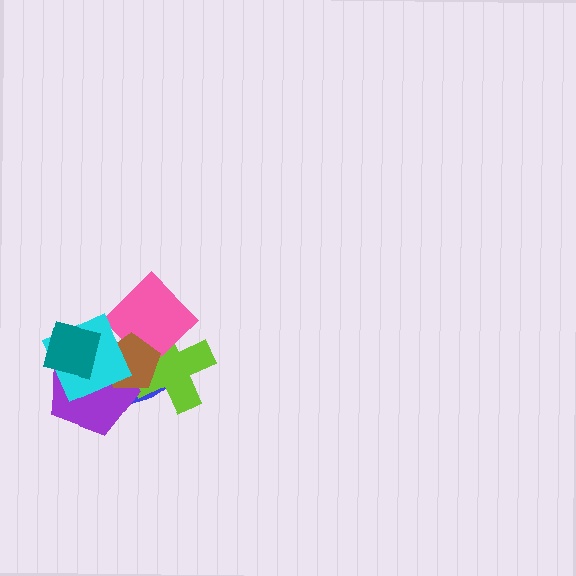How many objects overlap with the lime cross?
4 objects overlap with the lime cross.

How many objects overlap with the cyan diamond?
5 objects overlap with the cyan diamond.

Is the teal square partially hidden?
No, no other shape covers it.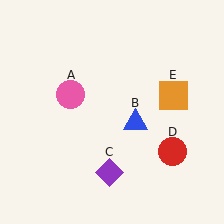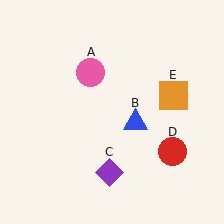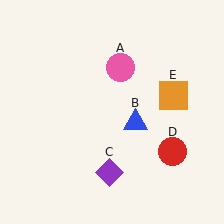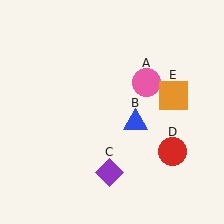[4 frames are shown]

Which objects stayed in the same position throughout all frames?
Blue triangle (object B) and purple diamond (object C) and red circle (object D) and orange square (object E) remained stationary.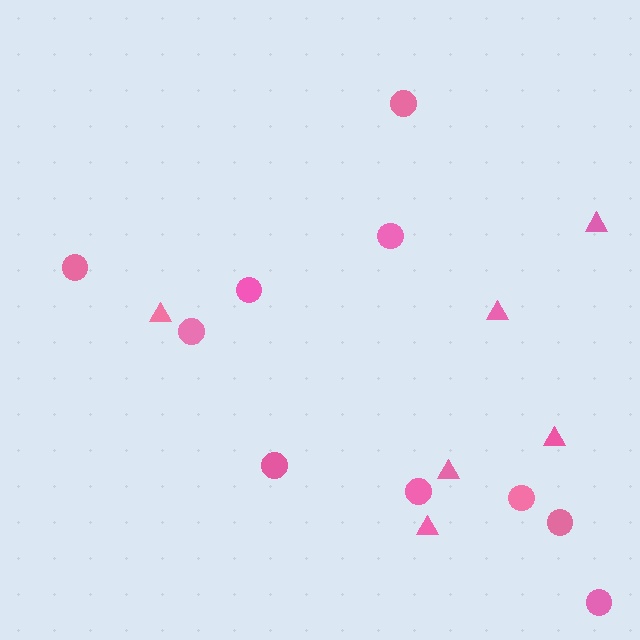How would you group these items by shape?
There are 2 groups: one group of circles (10) and one group of triangles (6).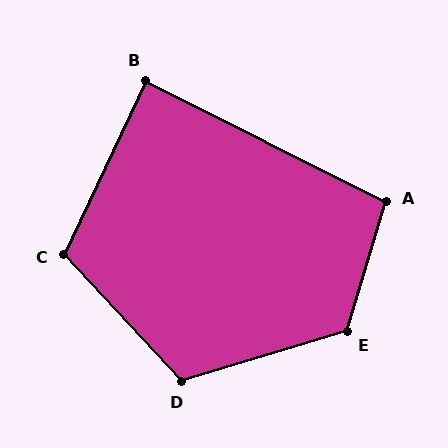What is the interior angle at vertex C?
Approximately 112 degrees (obtuse).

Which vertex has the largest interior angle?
E, at approximately 124 degrees.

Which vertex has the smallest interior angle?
B, at approximately 89 degrees.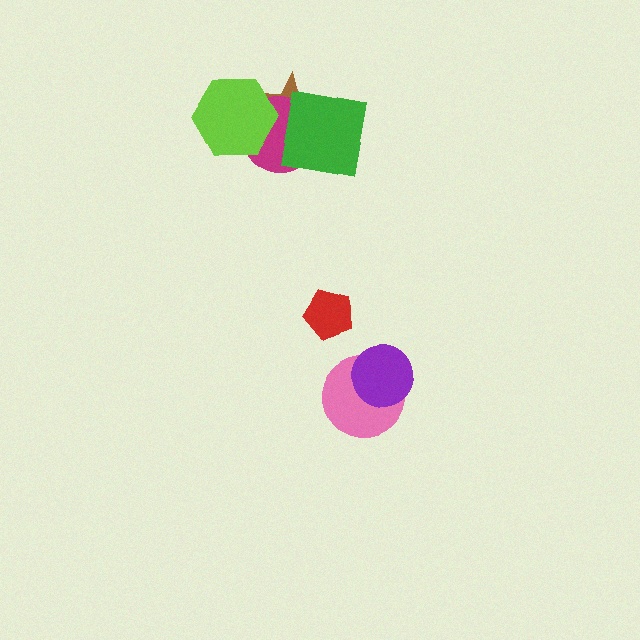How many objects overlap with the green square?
2 objects overlap with the green square.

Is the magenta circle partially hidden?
Yes, it is partially covered by another shape.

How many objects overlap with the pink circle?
1 object overlaps with the pink circle.